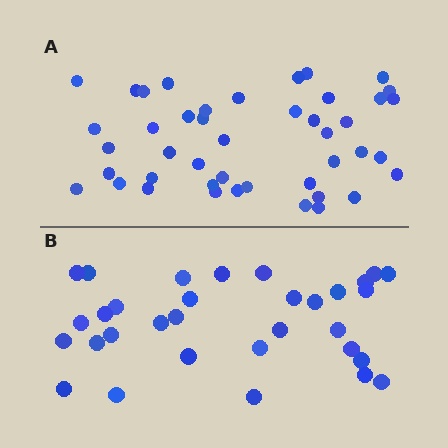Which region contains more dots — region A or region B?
Region A (the top region) has more dots.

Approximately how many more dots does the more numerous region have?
Region A has roughly 12 or so more dots than region B.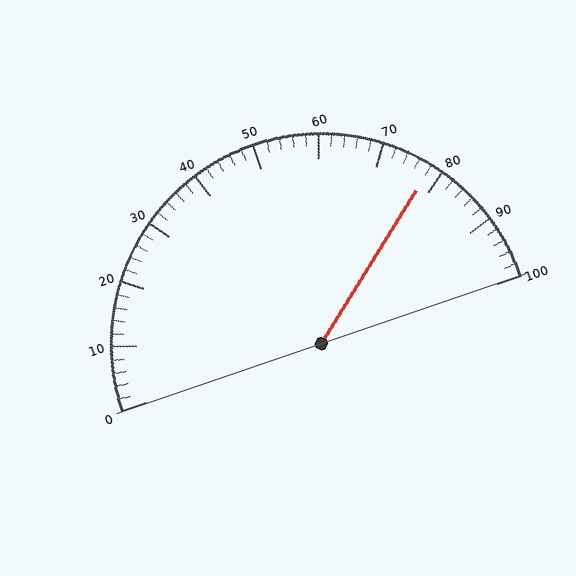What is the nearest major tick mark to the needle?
The nearest major tick mark is 80.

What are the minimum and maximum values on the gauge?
The gauge ranges from 0 to 100.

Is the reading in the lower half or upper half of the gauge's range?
The reading is in the upper half of the range (0 to 100).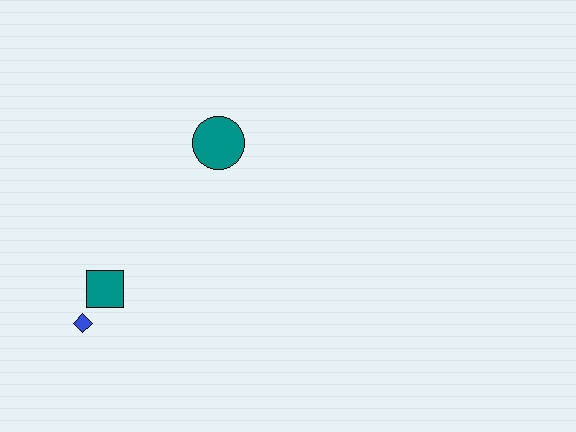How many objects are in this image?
There are 3 objects.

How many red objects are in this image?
There are no red objects.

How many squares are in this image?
There is 1 square.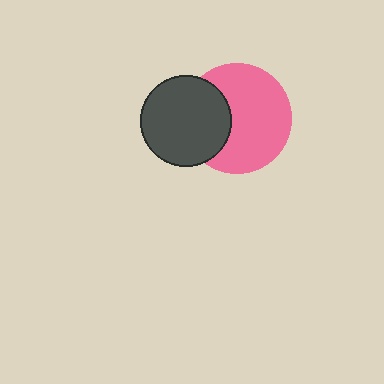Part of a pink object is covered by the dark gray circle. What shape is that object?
It is a circle.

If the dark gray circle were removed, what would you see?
You would see the complete pink circle.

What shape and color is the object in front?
The object in front is a dark gray circle.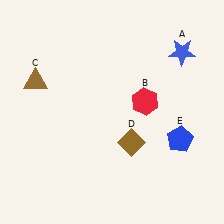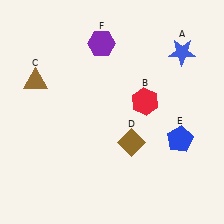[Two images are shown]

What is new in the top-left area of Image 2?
A purple hexagon (F) was added in the top-left area of Image 2.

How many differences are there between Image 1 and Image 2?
There is 1 difference between the two images.